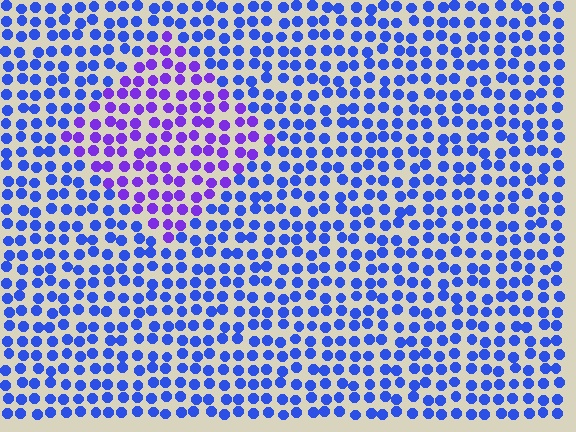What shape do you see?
I see a diamond.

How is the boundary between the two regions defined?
The boundary is defined purely by a slight shift in hue (about 38 degrees). Spacing, size, and orientation are identical on both sides.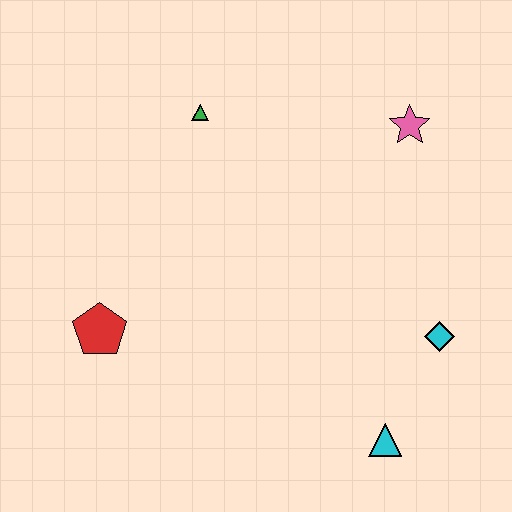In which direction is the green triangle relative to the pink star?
The green triangle is to the left of the pink star.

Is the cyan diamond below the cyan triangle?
No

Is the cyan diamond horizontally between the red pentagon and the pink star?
No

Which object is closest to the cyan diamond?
The cyan triangle is closest to the cyan diamond.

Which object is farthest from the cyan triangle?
The green triangle is farthest from the cyan triangle.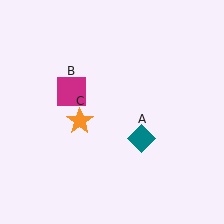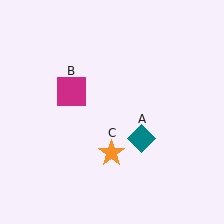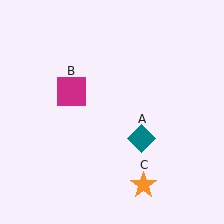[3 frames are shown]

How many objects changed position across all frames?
1 object changed position: orange star (object C).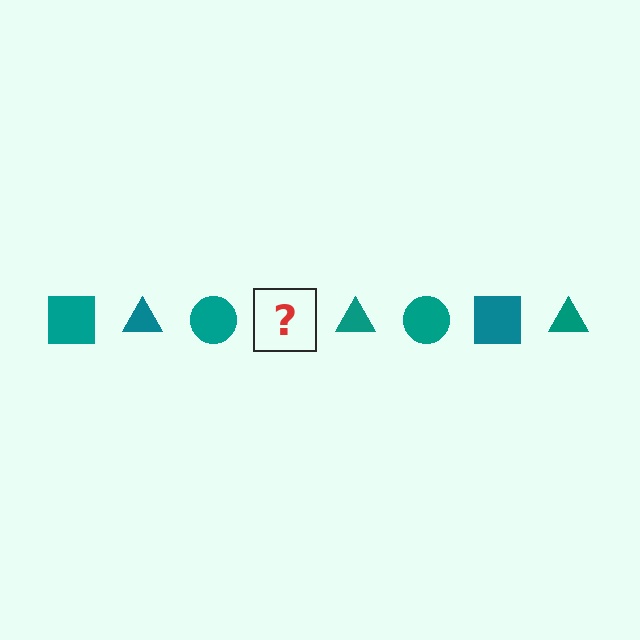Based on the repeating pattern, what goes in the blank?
The blank should be a teal square.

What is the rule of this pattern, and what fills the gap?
The rule is that the pattern cycles through square, triangle, circle shapes in teal. The gap should be filled with a teal square.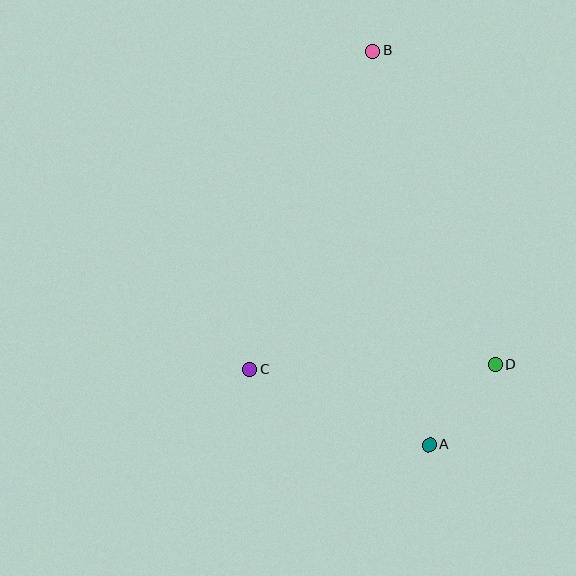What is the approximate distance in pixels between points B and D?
The distance between B and D is approximately 337 pixels.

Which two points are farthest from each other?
Points A and B are farthest from each other.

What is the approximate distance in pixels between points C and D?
The distance between C and D is approximately 245 pixels.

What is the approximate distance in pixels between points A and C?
The distance between A and C is approximately 195 pixels.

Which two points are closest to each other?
Points A and D are closest to each other.